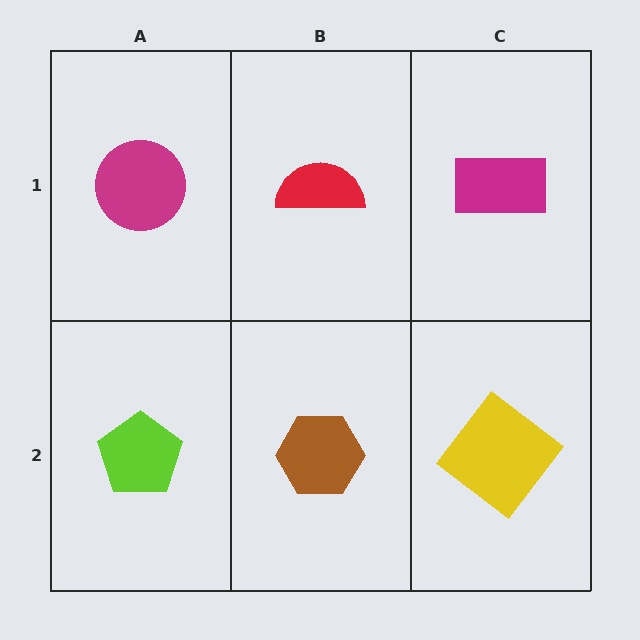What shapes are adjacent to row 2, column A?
A magenta circle (row 1, column A), a brown hexagon (row 2, column B).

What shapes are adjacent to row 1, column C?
A yellow diamond (row 2, column C), a red semicircle (row 1, column B).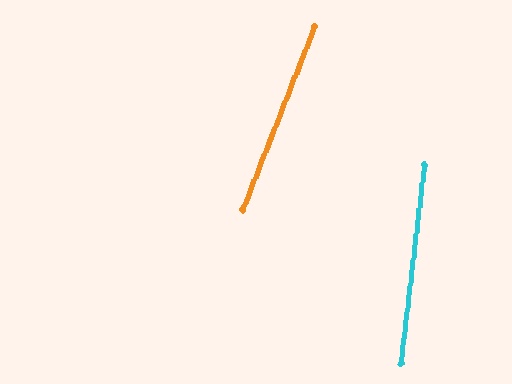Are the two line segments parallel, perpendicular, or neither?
Neither parallel nor perpendicular — they differ by about 14°.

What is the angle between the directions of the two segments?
Approximately 14 degrees.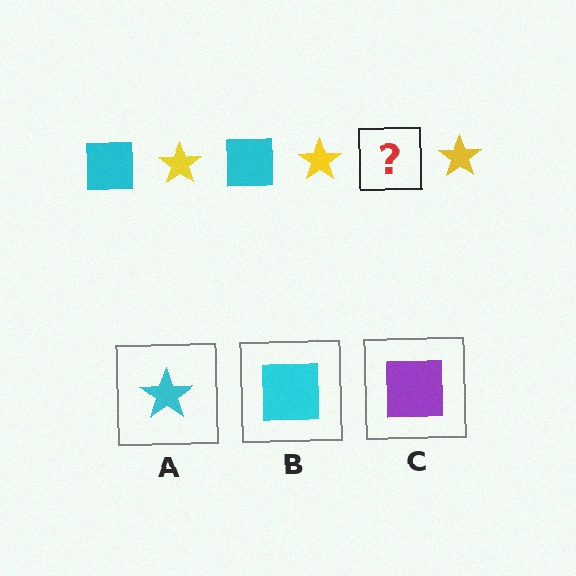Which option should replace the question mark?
Option B.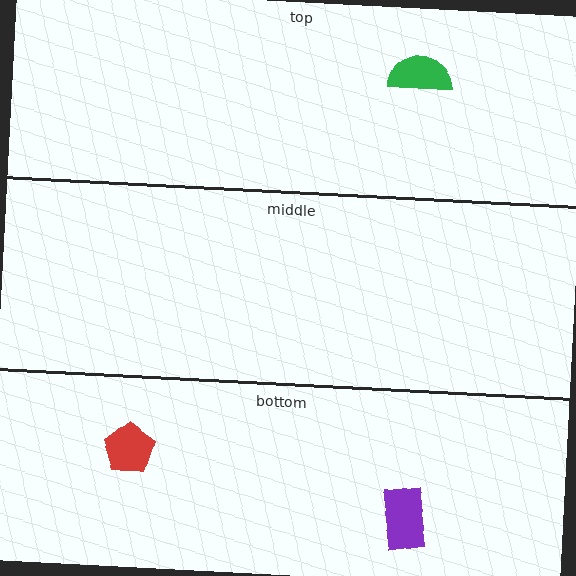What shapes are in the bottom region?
The red pentagon, the purple rectangle.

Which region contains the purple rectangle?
The bottom region.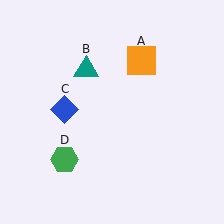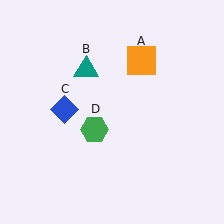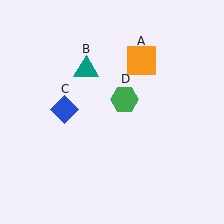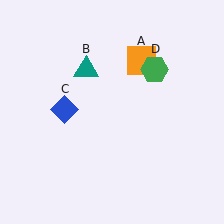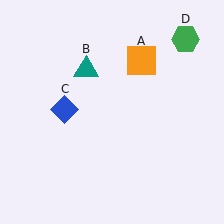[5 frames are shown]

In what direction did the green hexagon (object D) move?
The green hexagon (object D) moved up and to the right.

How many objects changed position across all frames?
1 object changed position: green hexagon (object D).